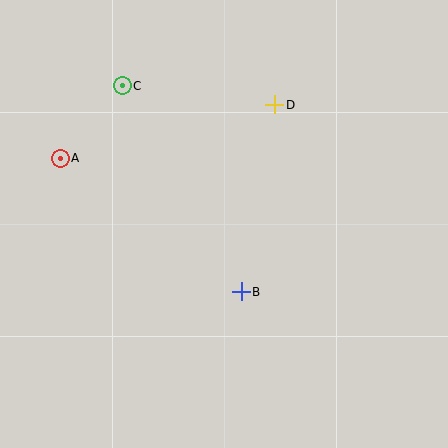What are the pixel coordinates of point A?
Point A is at (60, 158).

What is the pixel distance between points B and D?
The distance between B and D is 190 pixels.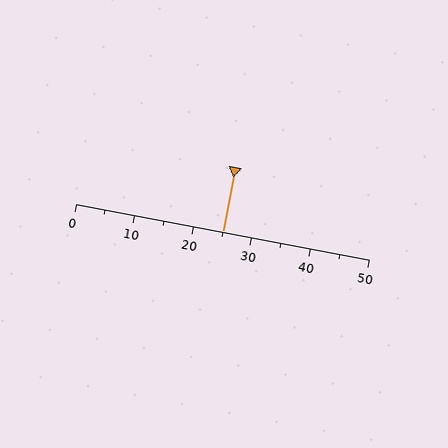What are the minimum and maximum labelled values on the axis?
The axis runs from 0 to 50.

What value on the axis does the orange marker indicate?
The marker indicates approximately 25.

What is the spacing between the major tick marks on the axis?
The major ticks are spaced 10 apart.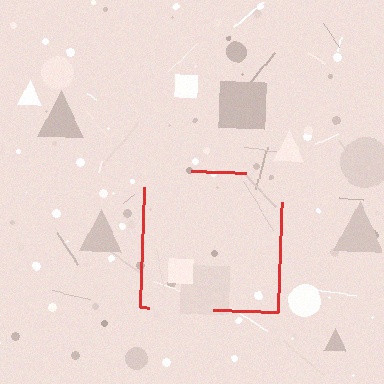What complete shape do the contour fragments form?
The contour fragments form a square.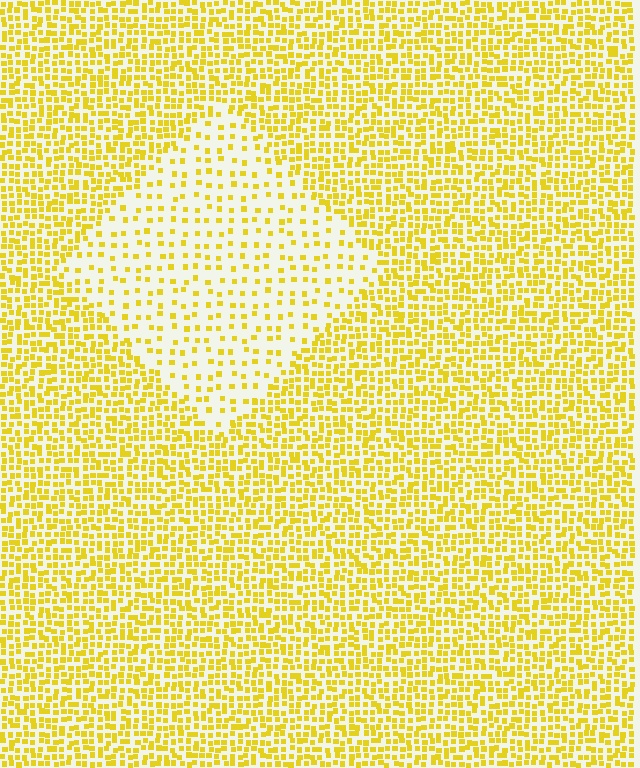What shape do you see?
I see a diamond.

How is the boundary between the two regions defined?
The boundary is defined by a change in element density (approximately 2.6x ratio). All elements are the same color, size, and shape.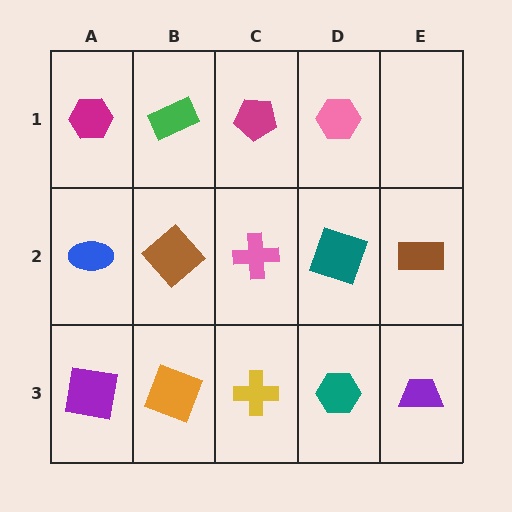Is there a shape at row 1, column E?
No, that cell is empty.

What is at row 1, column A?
A magenta hexagon.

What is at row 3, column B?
An orange square.